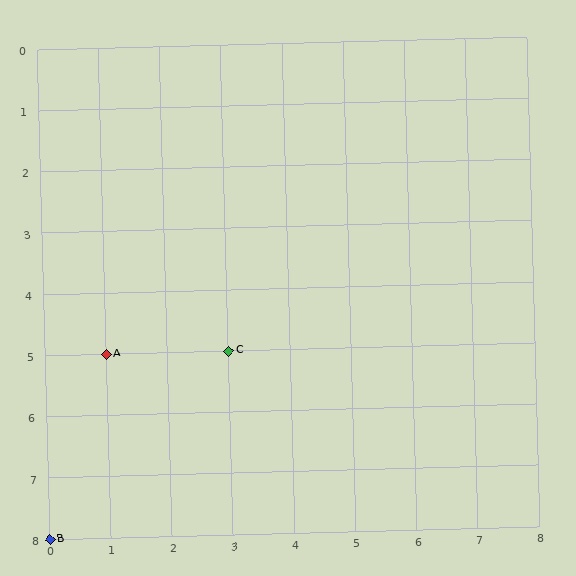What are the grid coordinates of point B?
Point B is at grid coordinates (0, 8).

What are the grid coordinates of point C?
Point C is at grid coordinates (3, 5).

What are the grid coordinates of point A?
Point A is at grid coordinates (1, 5).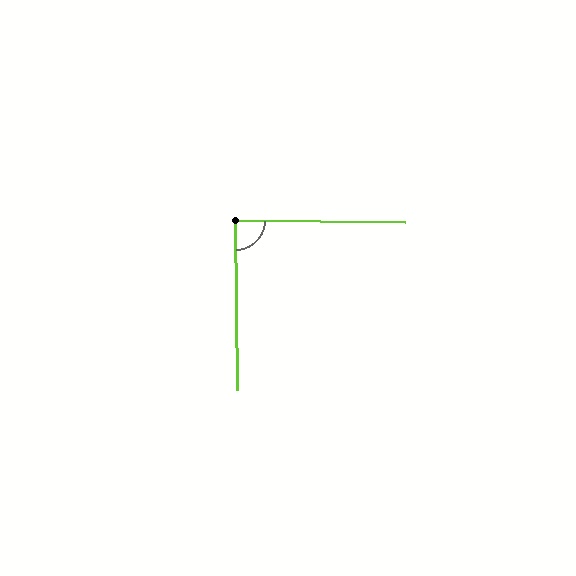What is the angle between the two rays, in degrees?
Approximately 89 degrees.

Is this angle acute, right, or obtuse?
It is approximately a right angle.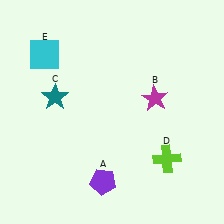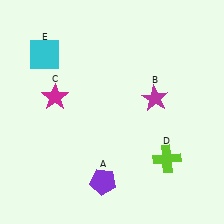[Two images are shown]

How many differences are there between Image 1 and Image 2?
There is 1 difference between the two images.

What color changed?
The star (C) changed from teal in Image 1 to magenta in Image 2.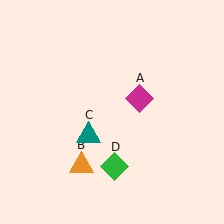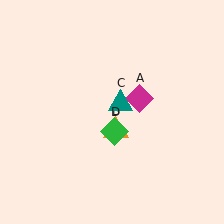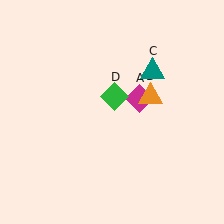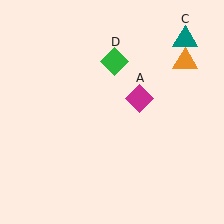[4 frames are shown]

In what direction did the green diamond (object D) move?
The green diamond (object D) moved up.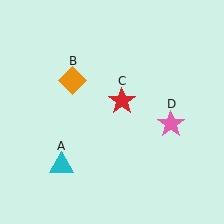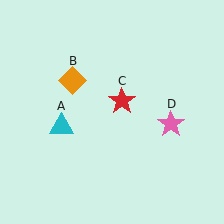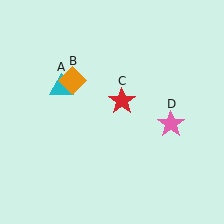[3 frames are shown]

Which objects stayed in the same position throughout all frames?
Orange diamond (object B) and red star (object C) and pink star (object D) remained stationary.